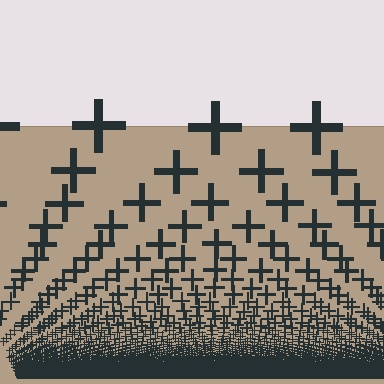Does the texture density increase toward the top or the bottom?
Density increases toward the bottom.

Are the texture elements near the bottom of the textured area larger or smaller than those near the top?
Smaller. The gradient is inverted — elements near the bottom are smaller and denser.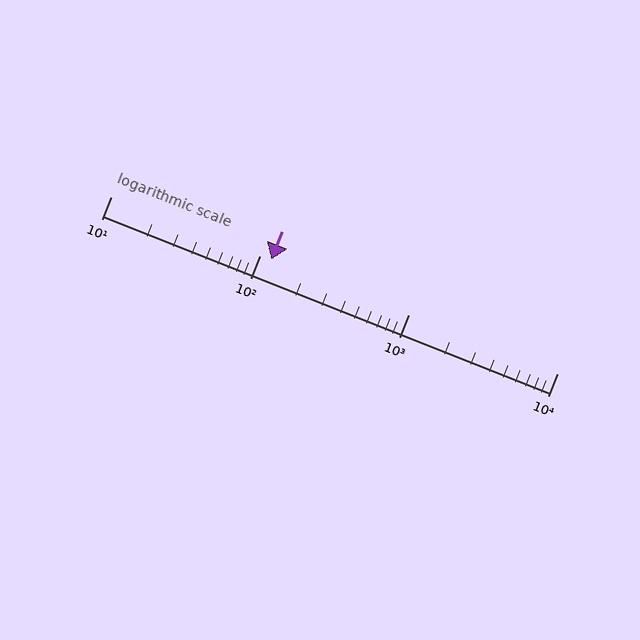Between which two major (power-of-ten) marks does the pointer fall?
The pointer is between 100 and 1000.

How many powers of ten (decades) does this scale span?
The scale spans 3 decades, from 10 to 10000.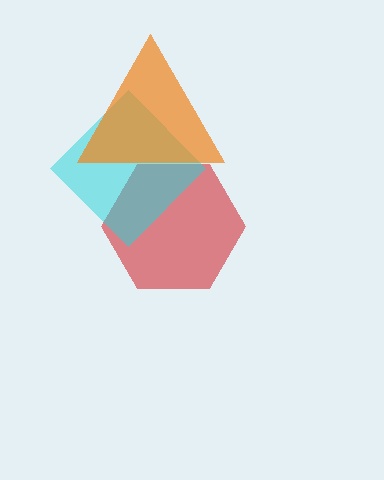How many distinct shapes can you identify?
There are 3 distinct shapes: a red hexagon, a cyan diamond, an orange triangle.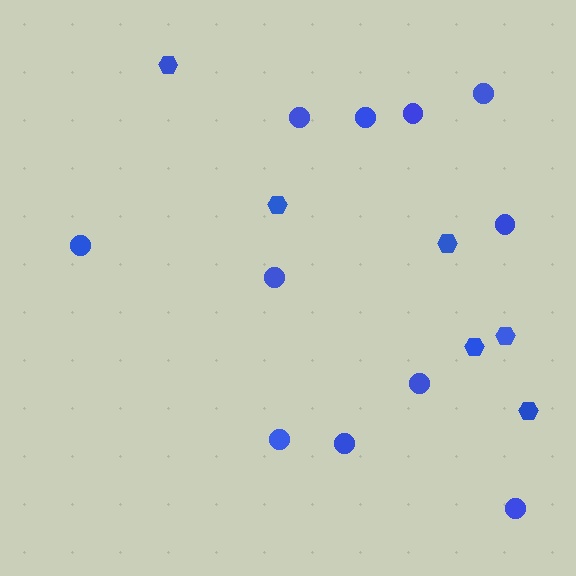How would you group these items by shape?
There are 2 groups: one group of hexagons (6) and one group of circles (11).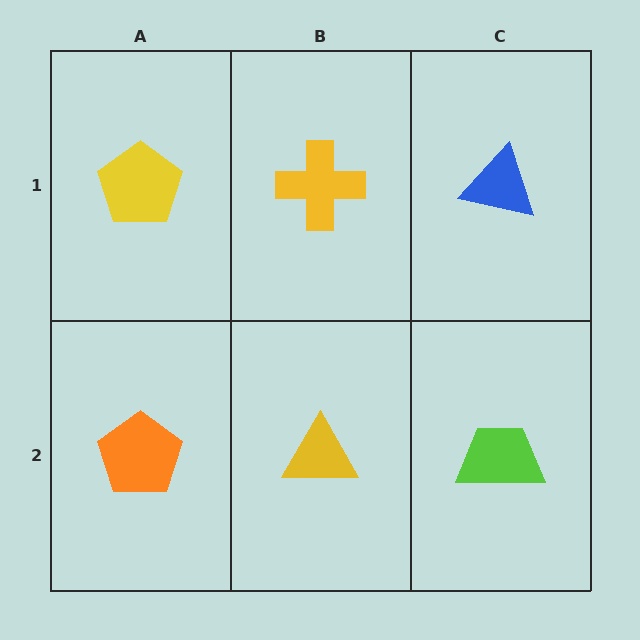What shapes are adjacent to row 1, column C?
A lime trapezoid (row 2, column C), a yellow cross (row 1, column B).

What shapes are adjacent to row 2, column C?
A blue triangle (row 1, column C), a yellow triangle (row 2, column B).